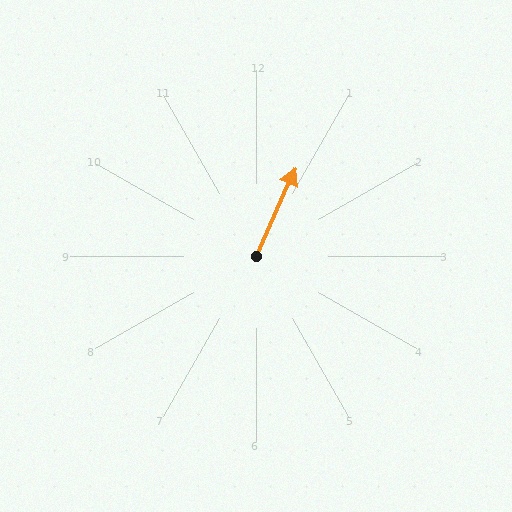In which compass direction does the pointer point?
Northeast.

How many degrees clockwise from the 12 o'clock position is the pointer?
Approximately 24 degrees.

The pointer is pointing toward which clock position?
Roughly 1 o'clock.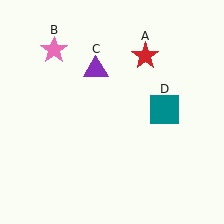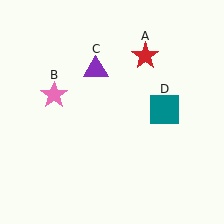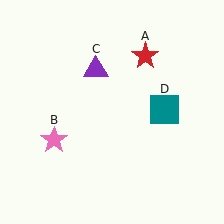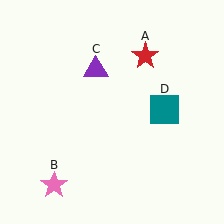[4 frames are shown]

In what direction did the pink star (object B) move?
The pink star (object B) moved down.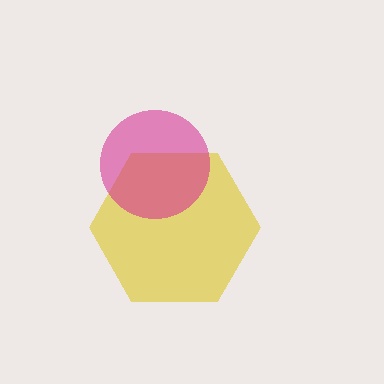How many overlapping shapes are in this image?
There are 2 overlapping shapes in the image.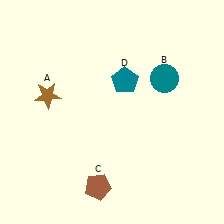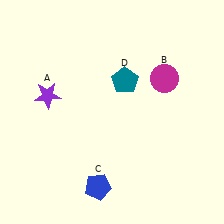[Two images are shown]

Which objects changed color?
A changed from brown to purple. B changed from teal to magenta. C changed from brown to blue.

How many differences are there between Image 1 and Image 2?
There are 3 differences between the two images.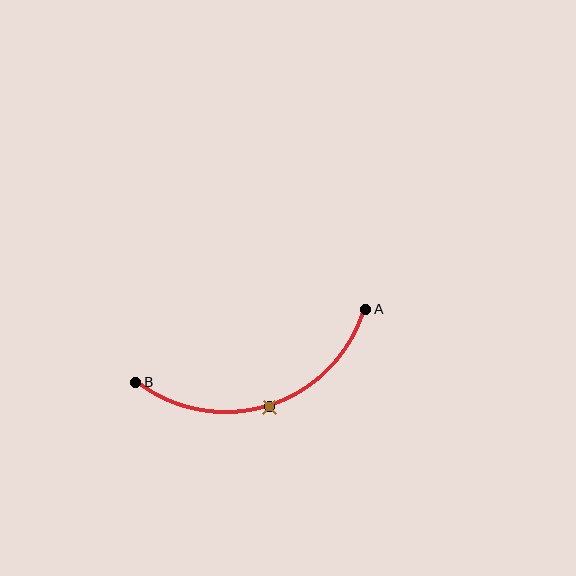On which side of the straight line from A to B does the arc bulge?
The arc bulges below the straight line connecting A and B.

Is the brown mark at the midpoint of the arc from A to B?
Yes. The brown mark lies on the arc at equal arc-length from both A and B — it is the arc midpoint.